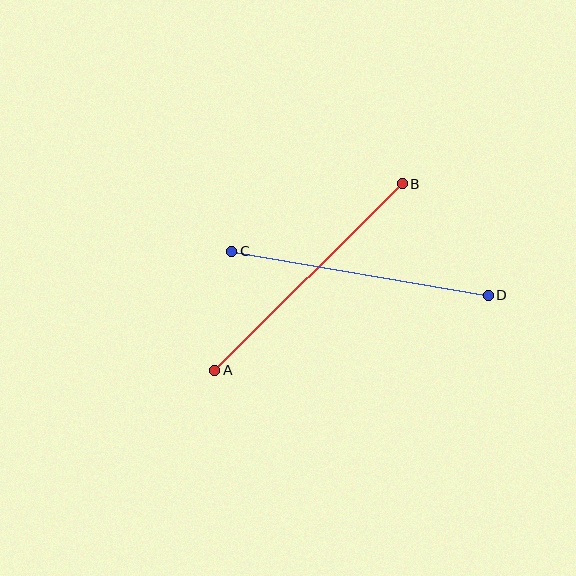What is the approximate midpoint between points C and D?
The midpoint is at approximately (360, 273) pixels.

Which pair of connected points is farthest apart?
Points A and B are farthest apart.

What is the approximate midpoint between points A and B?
The midpoint is at approximately (309, 277) pixels.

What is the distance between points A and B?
The distance is approximately 265 pixels.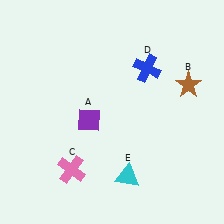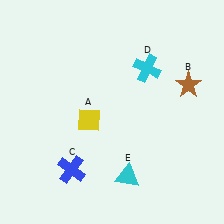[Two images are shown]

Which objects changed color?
A changed from purple to yellow. C changed from pink to blue. D changed from blue to cyan.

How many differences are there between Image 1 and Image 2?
There are 3 differences between the two images.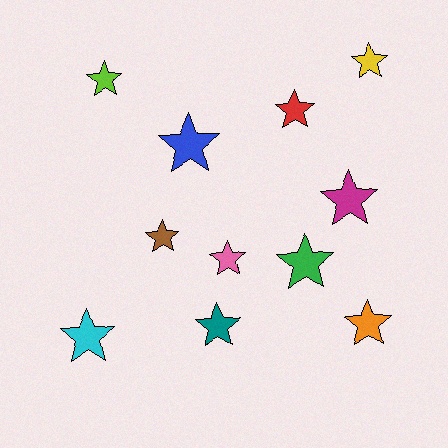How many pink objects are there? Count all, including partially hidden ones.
There is 1 pink object.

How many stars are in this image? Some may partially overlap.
There are 11 stars.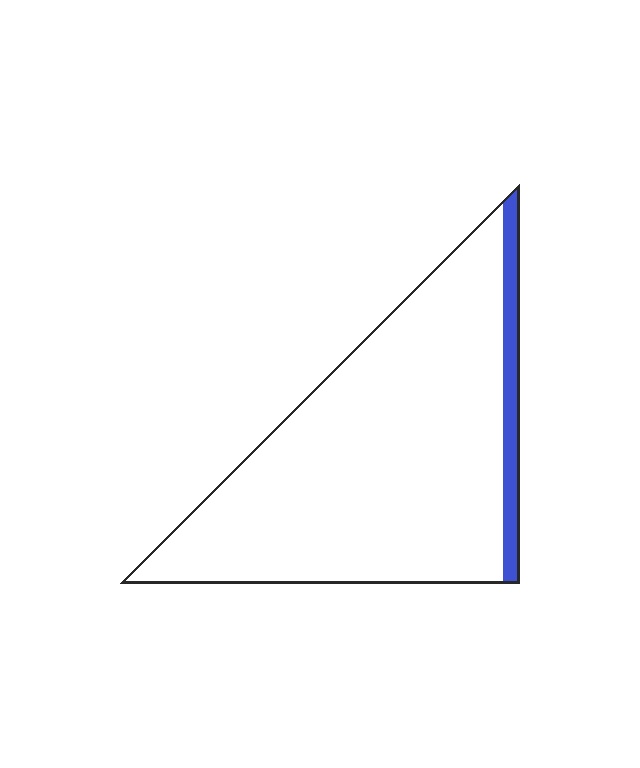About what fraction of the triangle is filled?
About one tenth (1/10).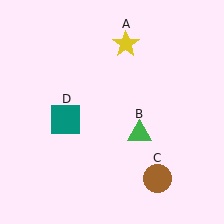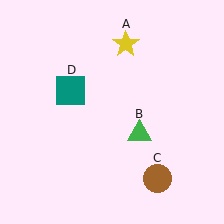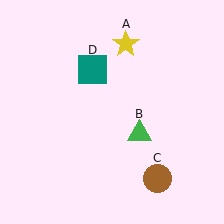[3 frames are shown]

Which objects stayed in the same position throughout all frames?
Yellow star (object A) and green triangle (object B) and brown circle (object C) remained stationary.